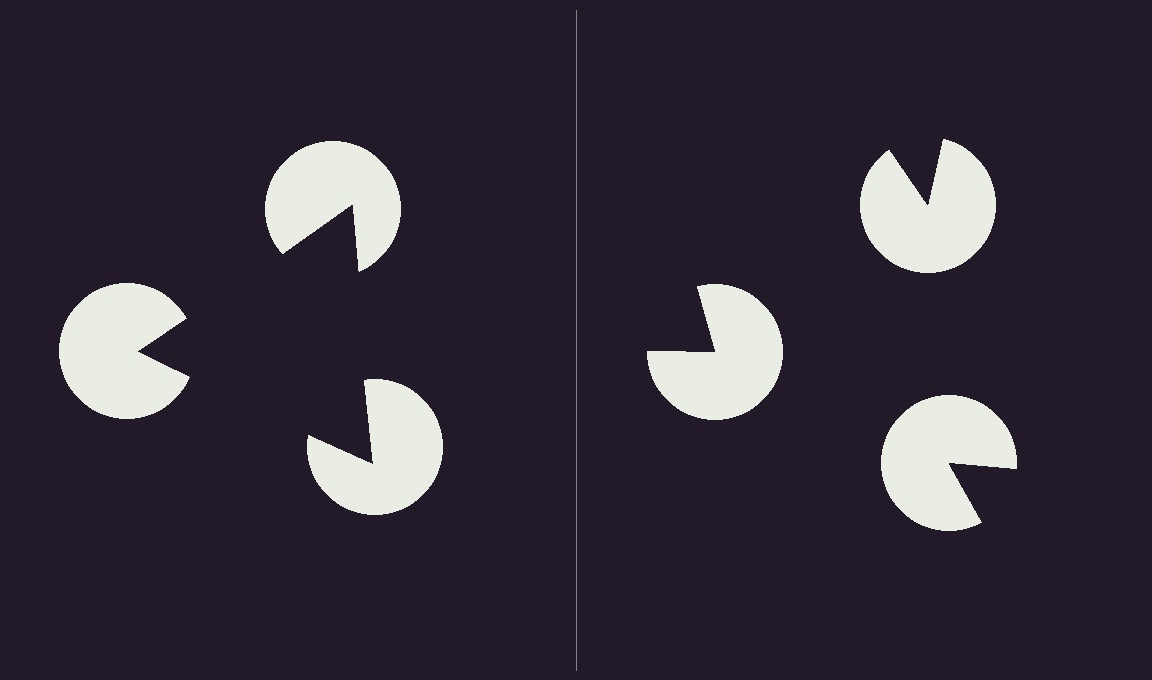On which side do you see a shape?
An illusory triangle appears on the left side. On the right side the wedge cuts are rotated, so no coherent shape forms.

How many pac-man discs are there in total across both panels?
6 — 3 on each side.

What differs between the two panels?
The pac-man discs are positioned identically on both sides; only the wedge orientations differ. On the left they align to a triangle; on the right they are misaligned.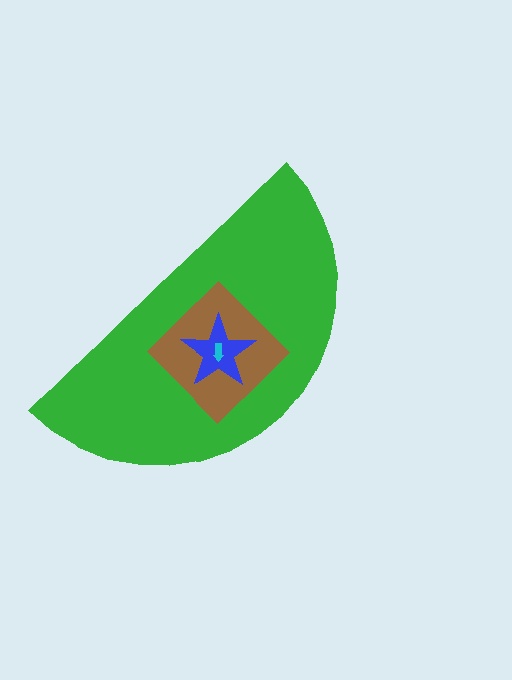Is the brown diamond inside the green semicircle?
Yes.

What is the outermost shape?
The green semicircle.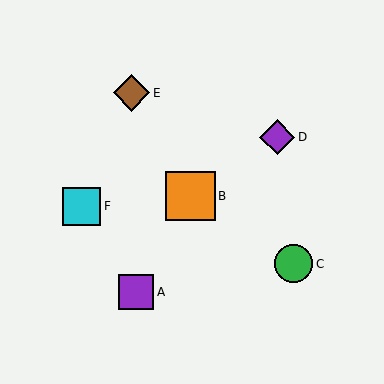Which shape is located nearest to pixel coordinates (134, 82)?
The brown diamond (labeled E) at (132, 93) is nearest to that location.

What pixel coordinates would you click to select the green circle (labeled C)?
Click at (294, 264) to select the green circle C.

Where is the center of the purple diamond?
The center of the purple diamond is at (277, 137).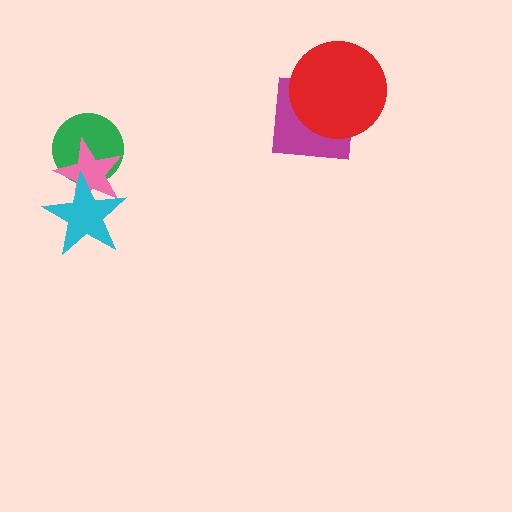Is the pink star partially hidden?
Yes, it is partially covered by another shape.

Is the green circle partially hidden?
Yes, it is partially covered by another shape.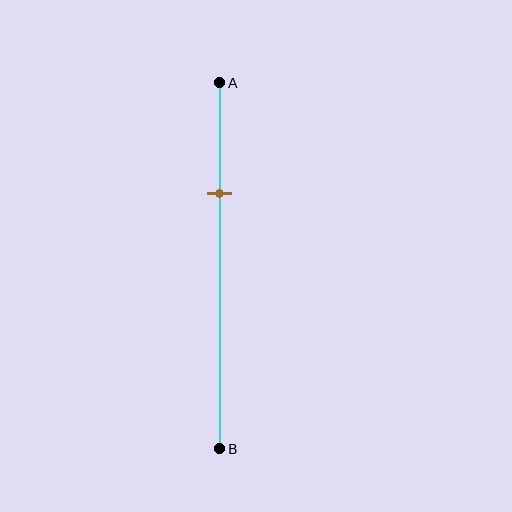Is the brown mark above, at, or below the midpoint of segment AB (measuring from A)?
The brown mark is above the midpoint of segment AB.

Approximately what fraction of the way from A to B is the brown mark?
The brown mark is approximately 30% of the way from A to B.